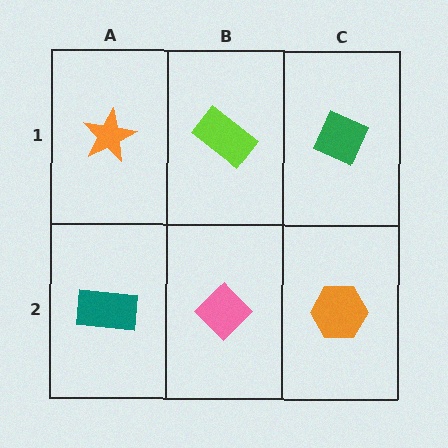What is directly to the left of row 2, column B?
A teal rectangle.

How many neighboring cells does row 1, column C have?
2.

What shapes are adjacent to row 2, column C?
A green diamond (row 1, column C), a pink diamond (row 2, column B).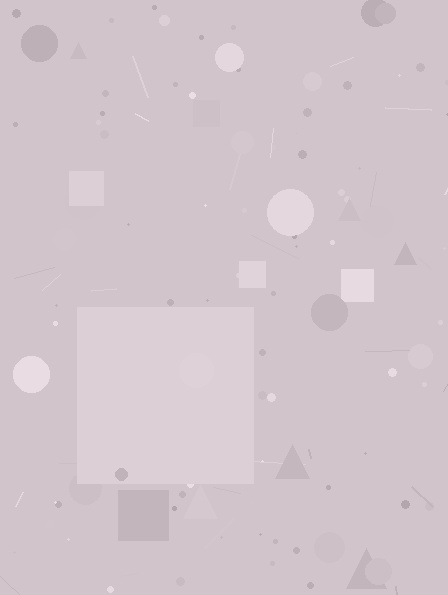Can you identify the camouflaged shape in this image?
The camouflaged shape is a square.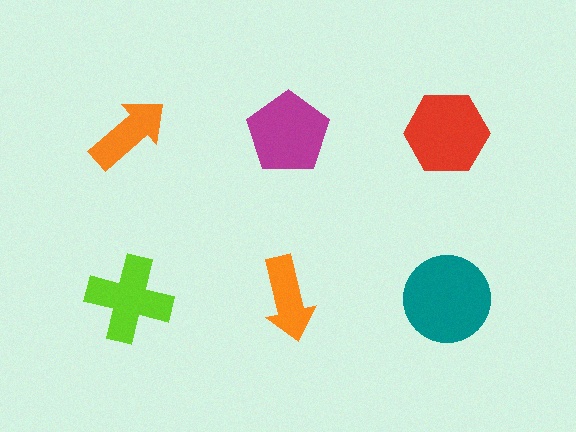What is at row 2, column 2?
An orange arrow.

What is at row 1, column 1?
An orange arrow.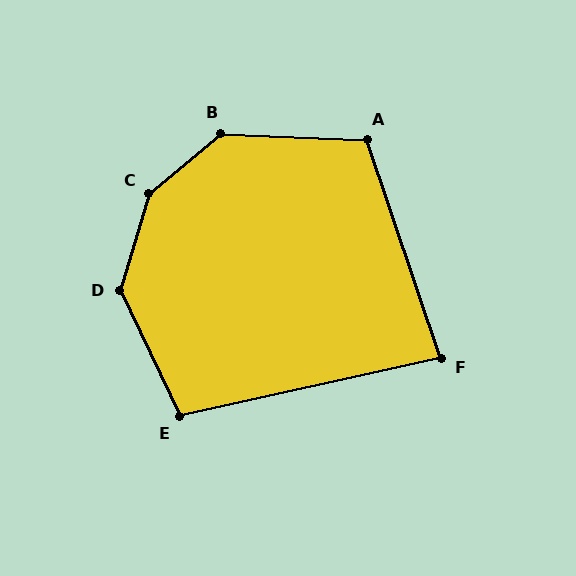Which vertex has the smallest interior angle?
F, at approximately 84 degrees.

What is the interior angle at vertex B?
Approximately 138 degrees (obtuse).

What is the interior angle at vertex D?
Approximately 138 degrees (obtuse).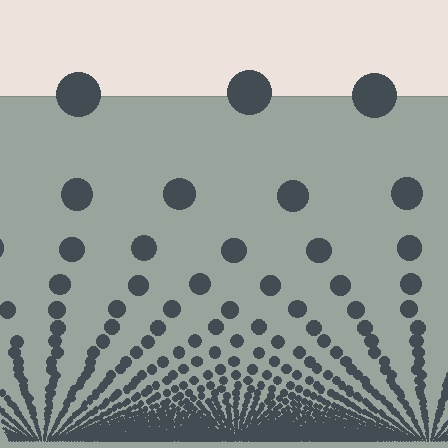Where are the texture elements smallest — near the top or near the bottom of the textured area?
Near the bottom.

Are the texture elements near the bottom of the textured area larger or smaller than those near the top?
Smaller. The gradient is inverted — elements near the bottom are smaller and denser.